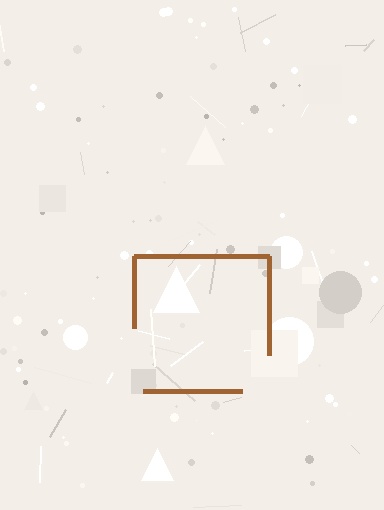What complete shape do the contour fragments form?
The contour fragments form a square.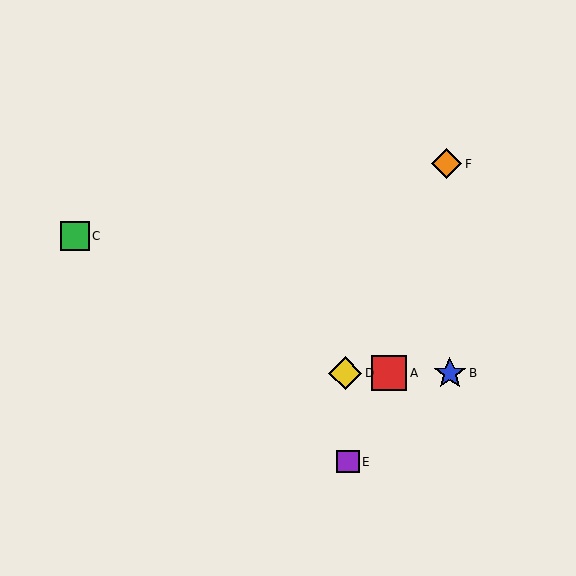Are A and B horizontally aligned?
Yes, both are at y≈373.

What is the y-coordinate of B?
Object B is at y≈373.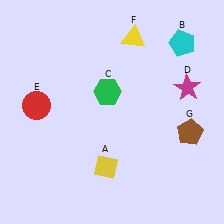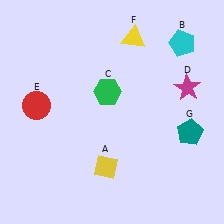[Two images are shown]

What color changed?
The pentagon (G) changed from brown in Image 1 to teal in Image 2.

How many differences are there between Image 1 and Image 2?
There is 1 difference between the two images.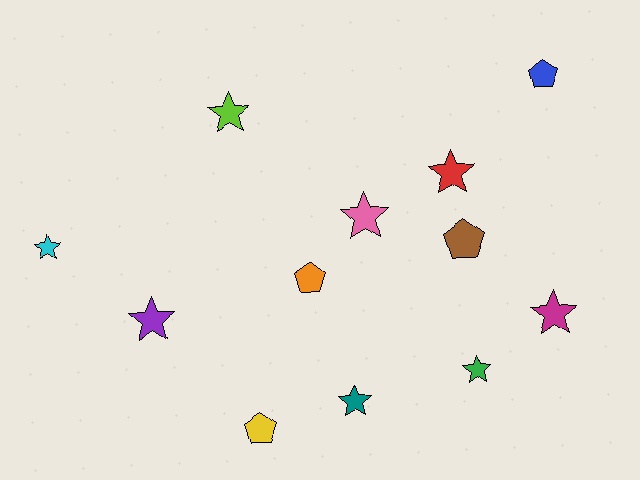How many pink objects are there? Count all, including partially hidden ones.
There is 1 pink object.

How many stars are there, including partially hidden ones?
There are 8 stars.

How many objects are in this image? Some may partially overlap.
There are 12 objects.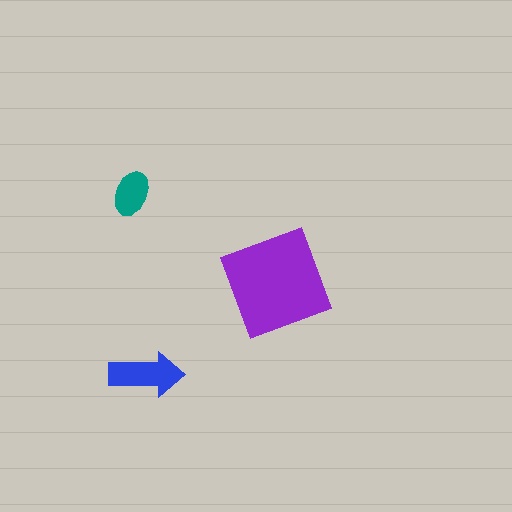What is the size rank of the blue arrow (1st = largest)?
2nd.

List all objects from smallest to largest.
The teal ellipse, the blue arrow, the purple diamond.